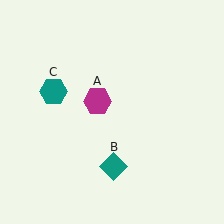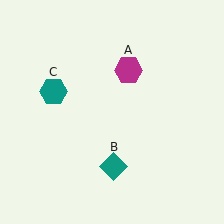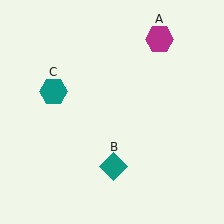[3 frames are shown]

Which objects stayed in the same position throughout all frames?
Teal diamond (object B) and teal hexagon (object C) remained stationary.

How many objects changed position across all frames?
1 object changed position: magenta hexagon (object A).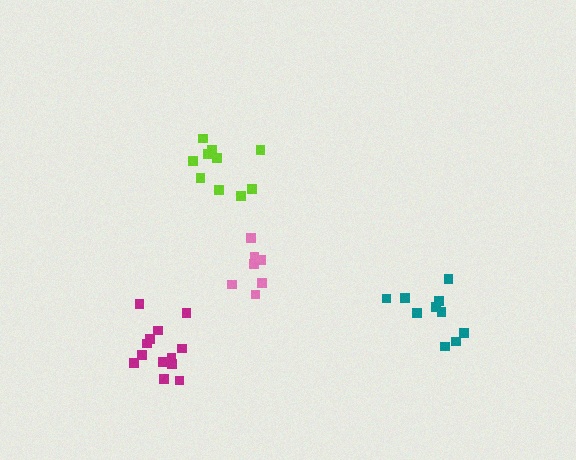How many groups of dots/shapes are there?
There are 4 groups.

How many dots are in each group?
Group 1: 10 dots, Group 2: 7 dots, Group 3: 13 dots, Group 4: 10 dots (40 total).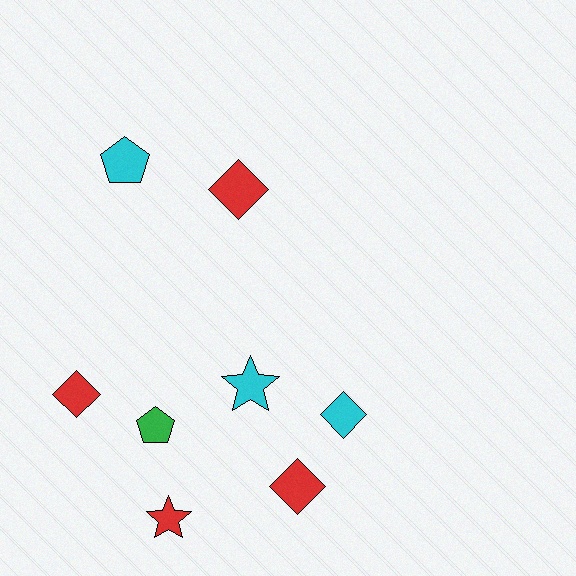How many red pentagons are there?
There are no red pentagons.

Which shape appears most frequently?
Diamond, with 4 objects.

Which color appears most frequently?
Red, with 4 objects.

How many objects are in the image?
There are 8 objects.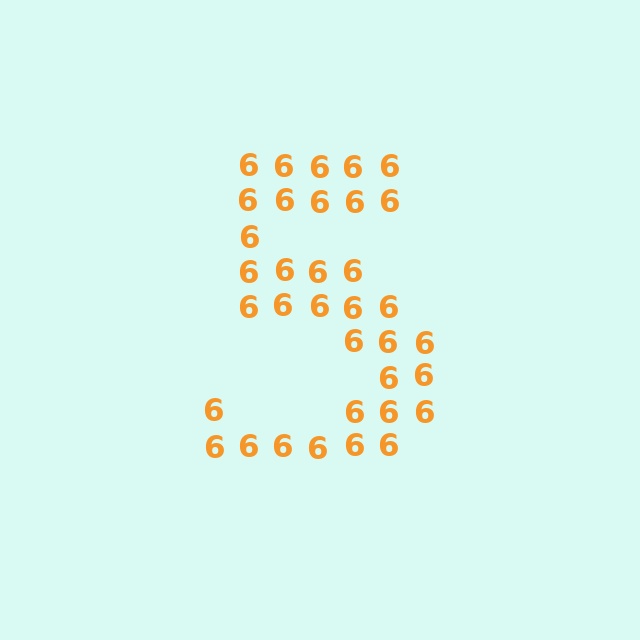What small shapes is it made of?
It is made of small digit 6's.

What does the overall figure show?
The overall figure shows the digit 5.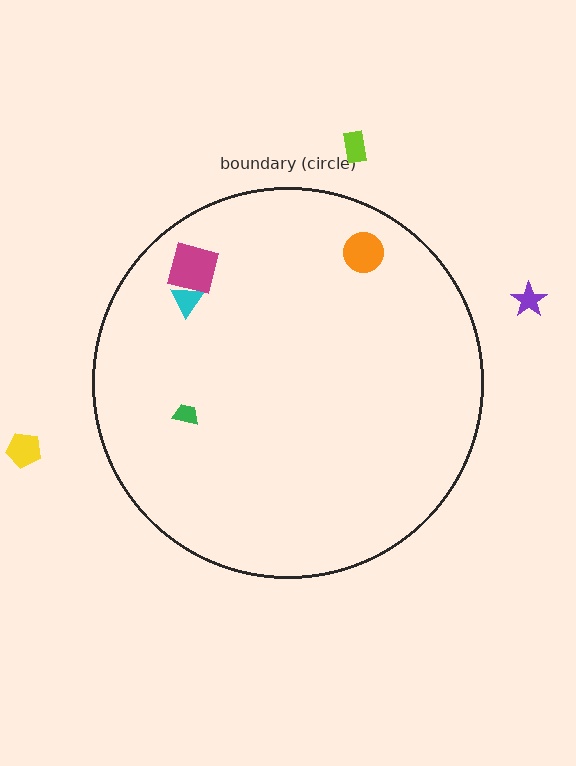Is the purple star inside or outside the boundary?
Outside.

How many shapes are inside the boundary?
4 inside, 3 outside.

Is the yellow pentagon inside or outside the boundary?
Outside.